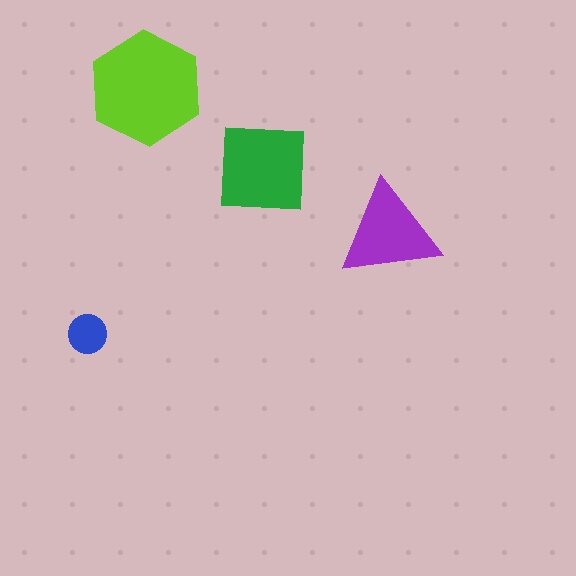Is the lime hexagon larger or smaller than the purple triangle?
Larger.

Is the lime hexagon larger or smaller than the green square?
Larger.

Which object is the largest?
The lime hexagon.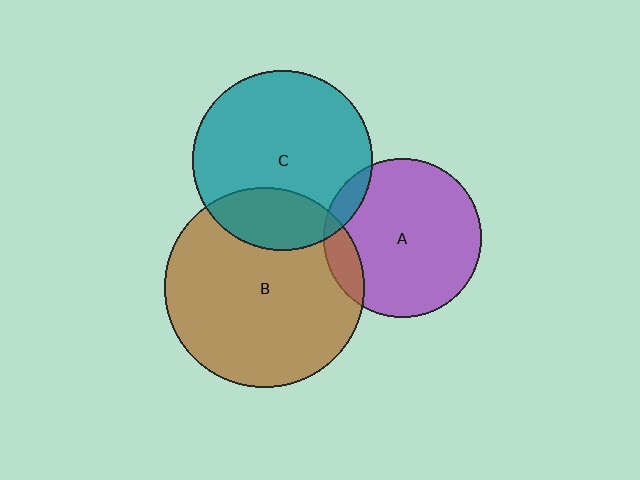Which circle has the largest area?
Circle B (brown).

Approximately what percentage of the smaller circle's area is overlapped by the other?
Approximately 10%.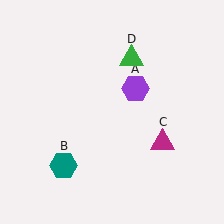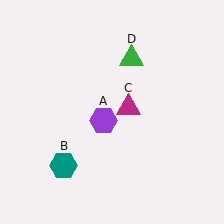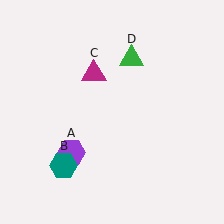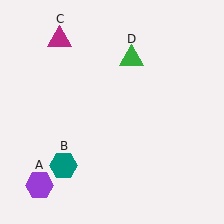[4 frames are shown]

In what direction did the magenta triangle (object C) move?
The magenta triangle (object C) moved up and to the left.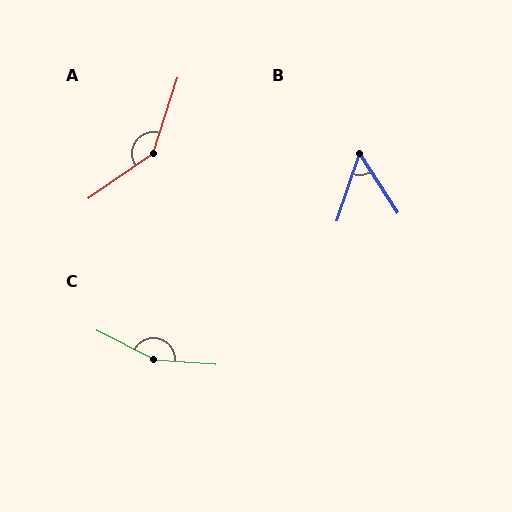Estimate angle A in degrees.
Approximately 143 degrees.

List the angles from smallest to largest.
B (52°), A (143°), C (157°).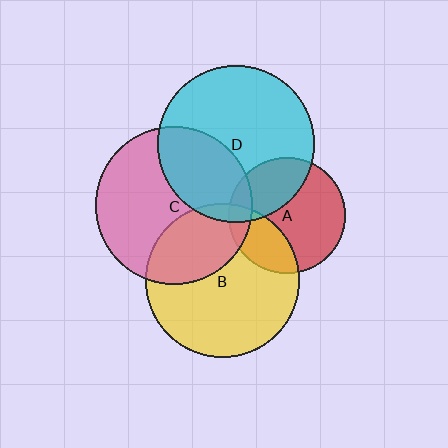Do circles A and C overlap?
Yes.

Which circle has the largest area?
Circle C (pink).